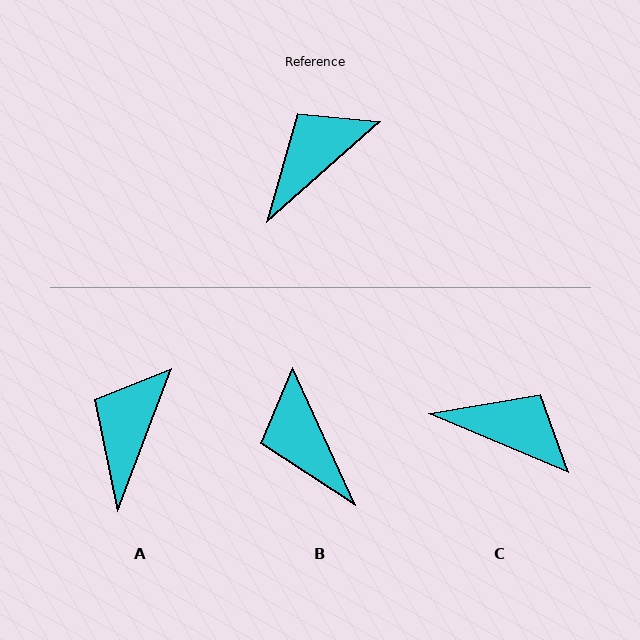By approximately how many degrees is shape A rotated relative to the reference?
Approximately 28 degrees counter-clockwise.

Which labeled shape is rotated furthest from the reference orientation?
B, about 73 degrees away.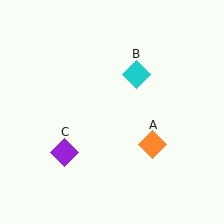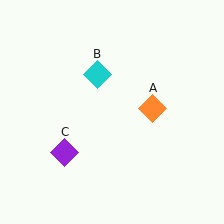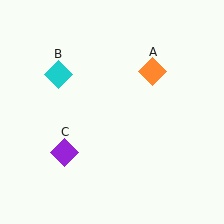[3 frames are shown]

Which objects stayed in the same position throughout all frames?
Purple diamond (object C) remained stationary.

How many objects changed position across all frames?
2 objects changed position: orange diamond (object A), cyan diamond (object B).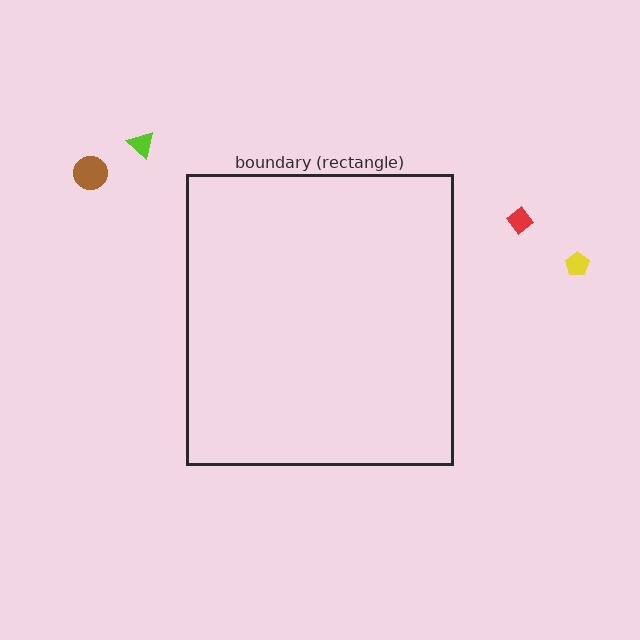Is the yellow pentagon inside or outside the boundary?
Outside.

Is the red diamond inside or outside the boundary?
Outside.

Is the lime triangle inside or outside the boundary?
Outside.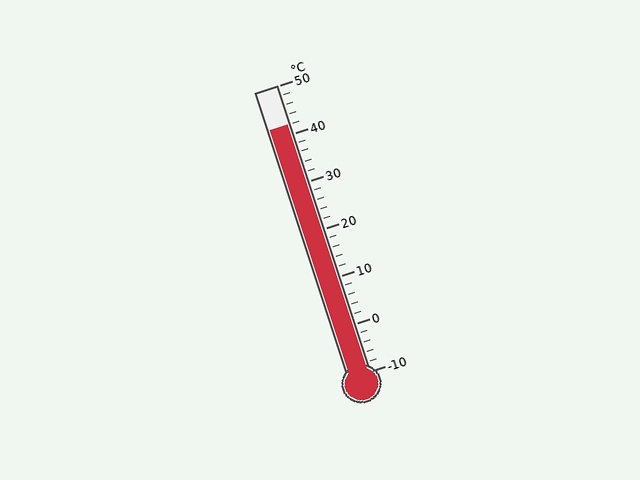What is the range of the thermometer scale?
The thermometer scale ranges from -10°C to 50°C.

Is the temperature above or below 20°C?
The temperature is above 20°C.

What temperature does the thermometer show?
The thermometer shows approximately 42°C.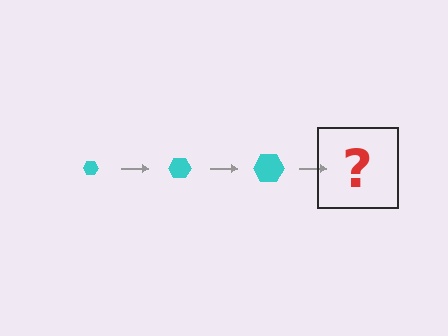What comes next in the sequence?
The next element should be a cyan hexagon, larger than the previous one.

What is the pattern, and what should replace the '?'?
The pattern is that the hexagon gets progressively larger each step. The '?' should be a cyan hexagon, larger than the previous one.